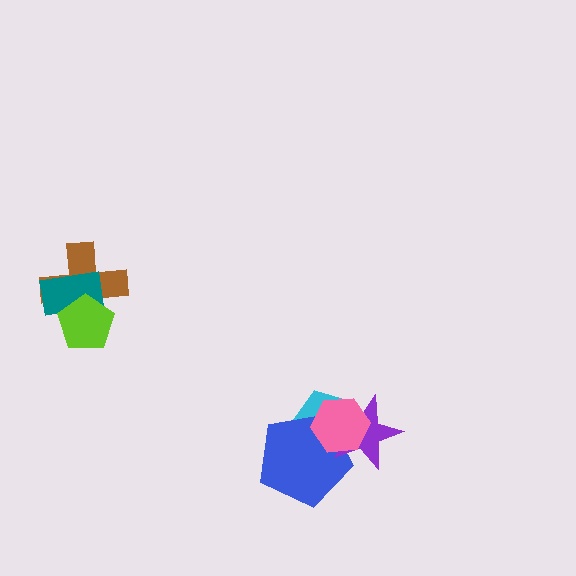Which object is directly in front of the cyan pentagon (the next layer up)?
The blue pentagon is directly in front of the cyan pentagon.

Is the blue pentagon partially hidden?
Yes, it is partially covered by another shape.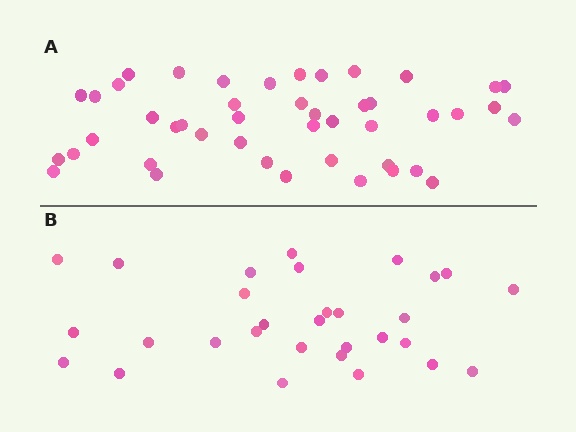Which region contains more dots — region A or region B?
Region A (the top region) has more dots.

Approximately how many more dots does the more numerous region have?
Region A has approximately 15 more dots than region B.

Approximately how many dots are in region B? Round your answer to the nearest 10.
About 30 dots.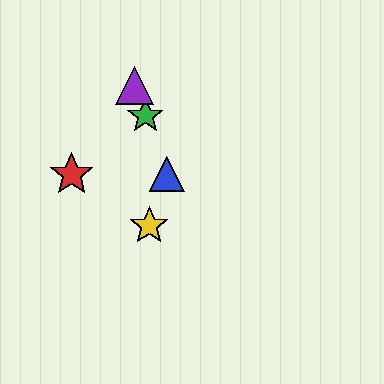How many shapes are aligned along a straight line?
3 shapes (the blue triangle, the green star, the purple triangle) are aligned along a straight line.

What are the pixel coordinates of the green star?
The green star is at (145, 116).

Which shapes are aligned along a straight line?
The blue triangle, the green star, the purple triangle are aligned along a straight line.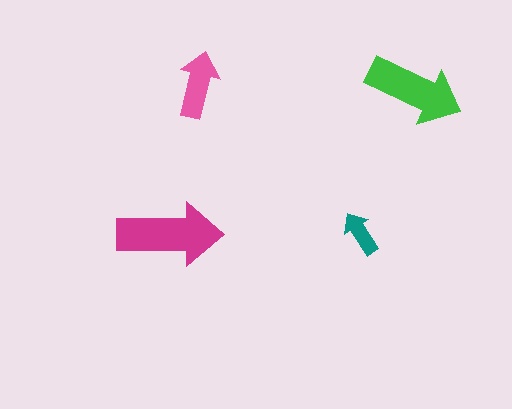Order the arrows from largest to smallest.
the magenta one, the green one, the pink one, the teal one.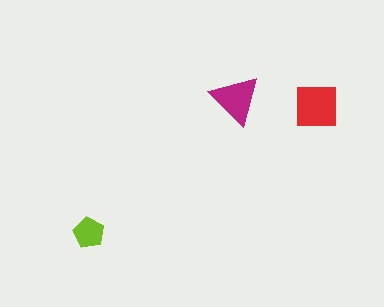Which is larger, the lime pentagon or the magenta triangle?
The magenta triangle.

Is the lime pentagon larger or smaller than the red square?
Smaller.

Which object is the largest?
The red square.